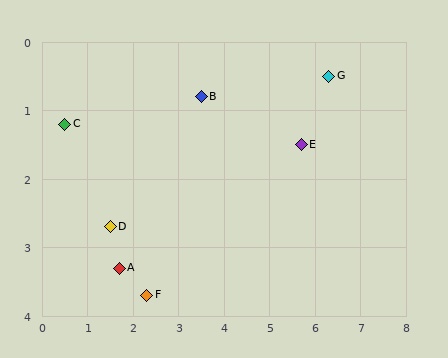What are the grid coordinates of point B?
Point B is at approximately (3.5, 0.8).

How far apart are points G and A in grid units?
Points G and A are about 5.4 grid units apart.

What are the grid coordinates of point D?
Point D is at approximately (1.5, 2.7).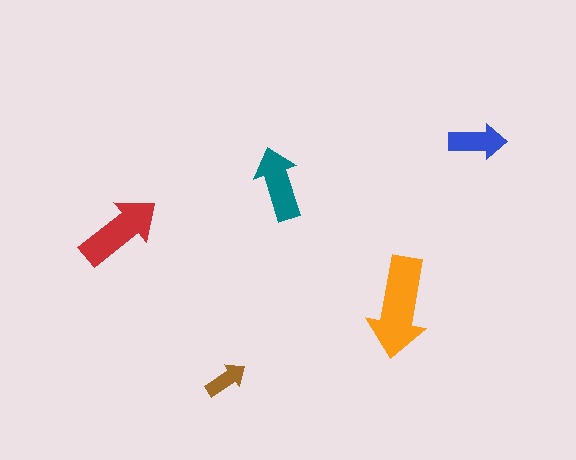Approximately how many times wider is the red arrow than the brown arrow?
About 2 times wider.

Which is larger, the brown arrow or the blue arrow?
The blue one.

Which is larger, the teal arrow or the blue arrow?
The teal one.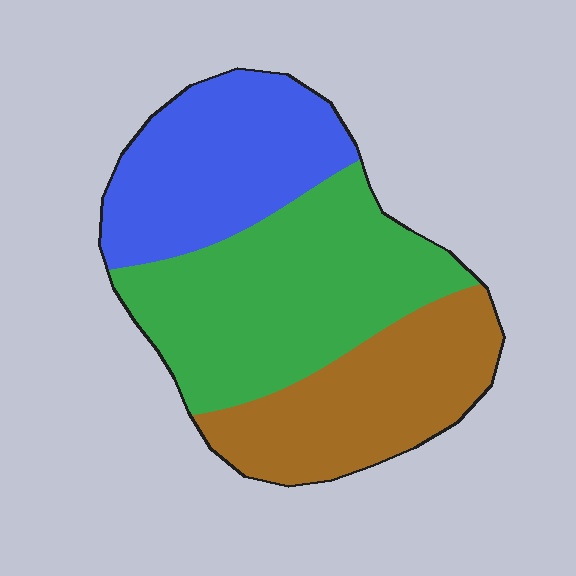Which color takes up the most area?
Green, at roughly 40%.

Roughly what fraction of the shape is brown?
Brown takes up about one quarter (1/4) of the shape.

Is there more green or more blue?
Green.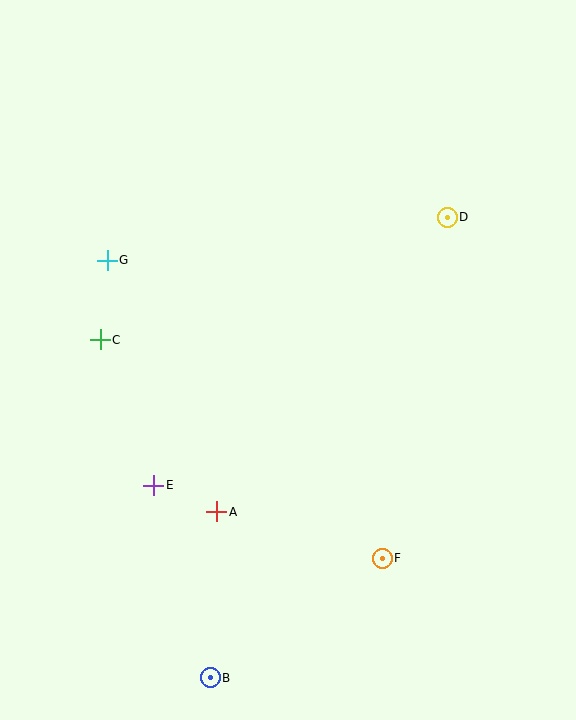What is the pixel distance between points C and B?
The distance between C and B is 355 pixels.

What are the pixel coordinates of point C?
Point C is at (100, 340).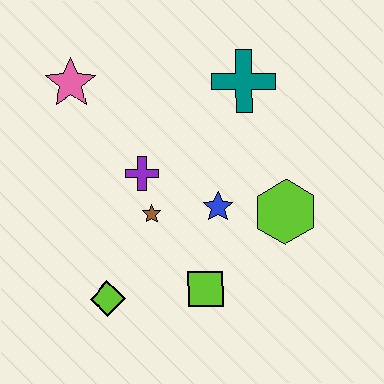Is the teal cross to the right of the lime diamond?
Yes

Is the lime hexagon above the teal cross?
No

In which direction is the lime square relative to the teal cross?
The lime square is below the teal cross.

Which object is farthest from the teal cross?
The lime diamond is farthest from the teal cross.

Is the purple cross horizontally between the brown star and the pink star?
Yes